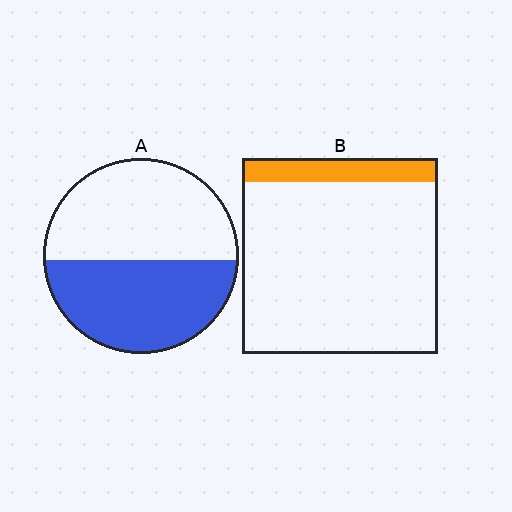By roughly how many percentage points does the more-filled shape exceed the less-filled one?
By roughly 35 percentage points (A over B).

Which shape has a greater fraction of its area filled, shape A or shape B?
Shape A.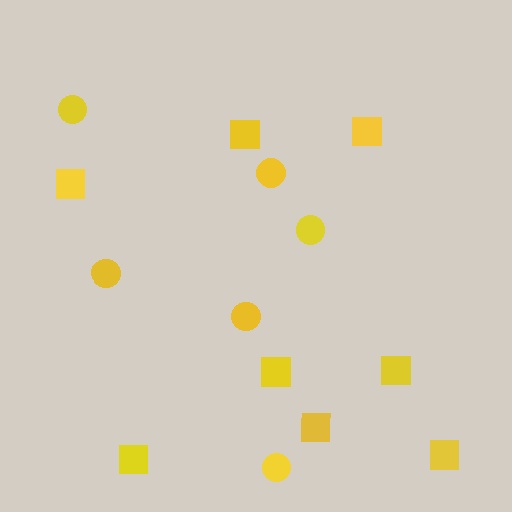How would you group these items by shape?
There are 2 groups: one group of squares (8) and one group of circles (6).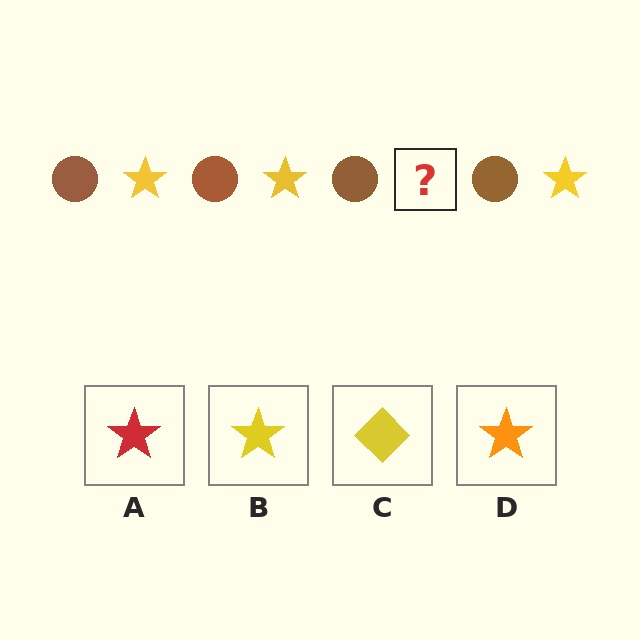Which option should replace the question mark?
Option B.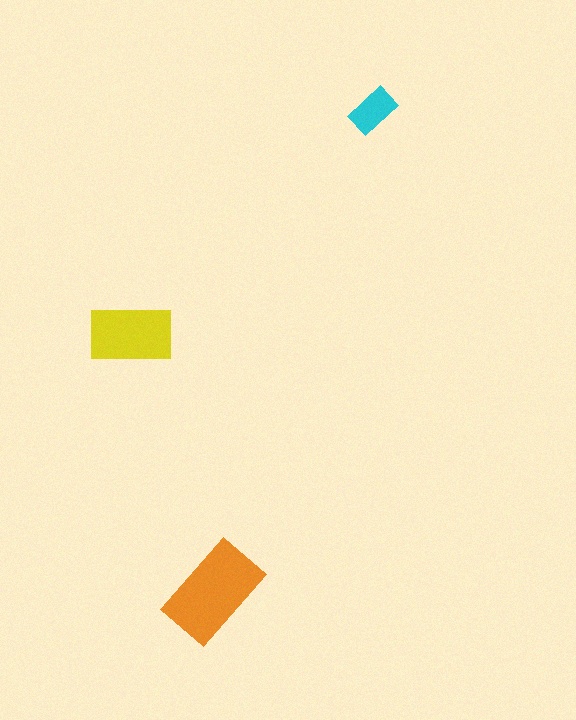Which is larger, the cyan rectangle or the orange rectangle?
The orange one.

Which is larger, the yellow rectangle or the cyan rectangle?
The yellow one.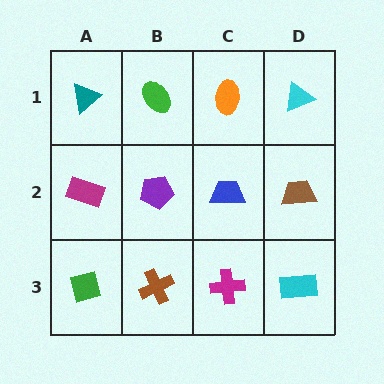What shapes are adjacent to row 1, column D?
A brown trapezoid (row 2, column D), an orange ellipse (row 1, column C).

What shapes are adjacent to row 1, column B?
A purple pentagon (row 2, column B), a teal triangle (row 1, column A), an orange ellipse (row 1, column C).